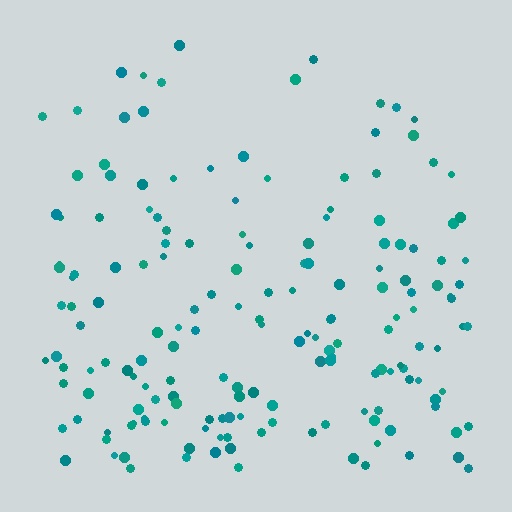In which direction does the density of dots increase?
From top to bottom, with the bottom side densest.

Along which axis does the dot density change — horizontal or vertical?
Vertical.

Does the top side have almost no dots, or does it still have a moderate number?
Still a moderate number, just noticeably fewer than the bottom.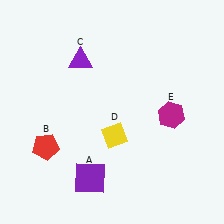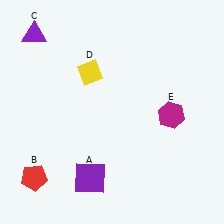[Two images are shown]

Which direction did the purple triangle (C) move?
The purple triangle (C) moved left.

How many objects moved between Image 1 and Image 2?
3 objects moved between the two images.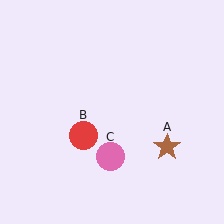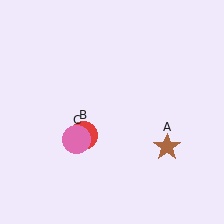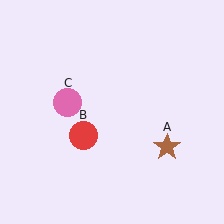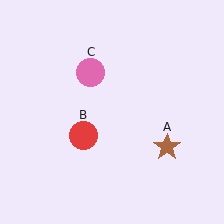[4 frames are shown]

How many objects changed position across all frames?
1 object changed position: pink circle (object C).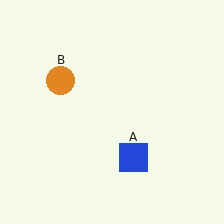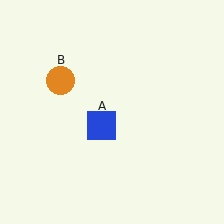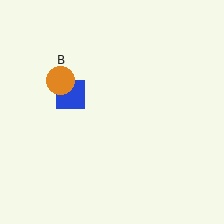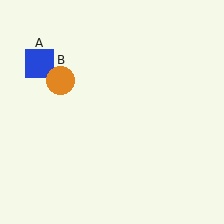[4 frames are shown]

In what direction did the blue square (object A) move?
The blue square (object A) moved up and to the left.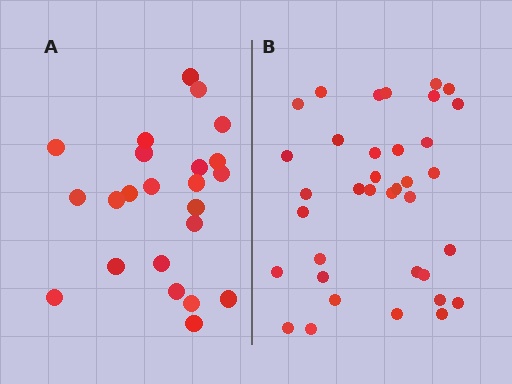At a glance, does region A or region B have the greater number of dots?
Region B (the right region) has more dots.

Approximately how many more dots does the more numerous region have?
Region B has approximately 15 more dots than region A.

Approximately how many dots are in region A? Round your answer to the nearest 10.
About 20 dots. (The exact count is 23, which rounds to 20.)